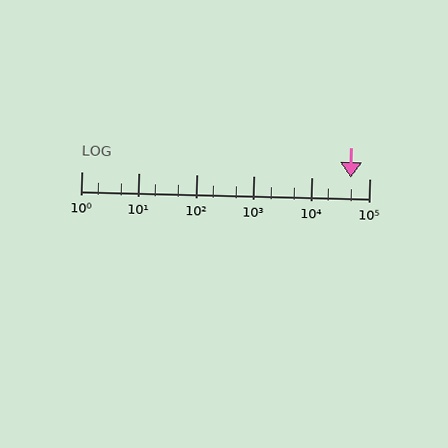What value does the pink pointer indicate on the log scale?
The pointer indicates approximately 47000.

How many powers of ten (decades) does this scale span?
The scale spans 5 decades, from 1 to 100000.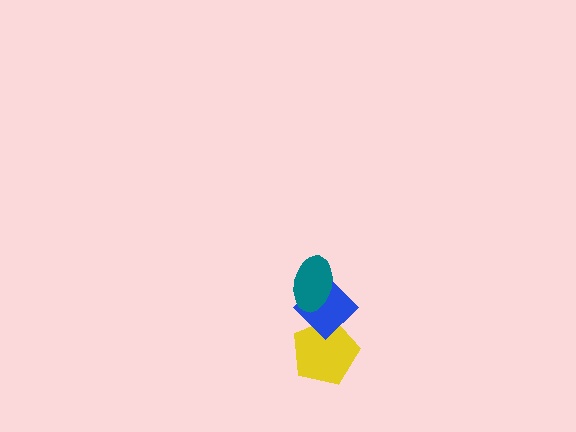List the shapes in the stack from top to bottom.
From top to bottom: the teal ellipse, the blue diamond, the yellow pentagon.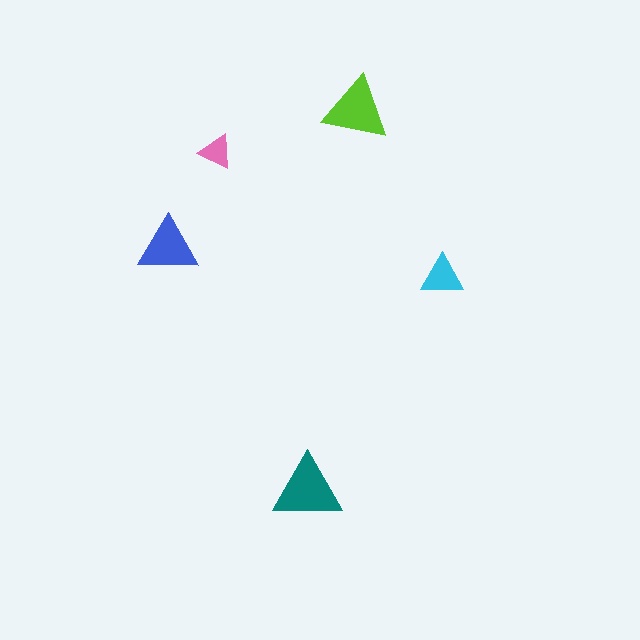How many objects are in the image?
There are 5 objects in the image.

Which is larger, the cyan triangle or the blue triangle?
The blue one.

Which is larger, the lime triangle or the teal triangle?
The teal one.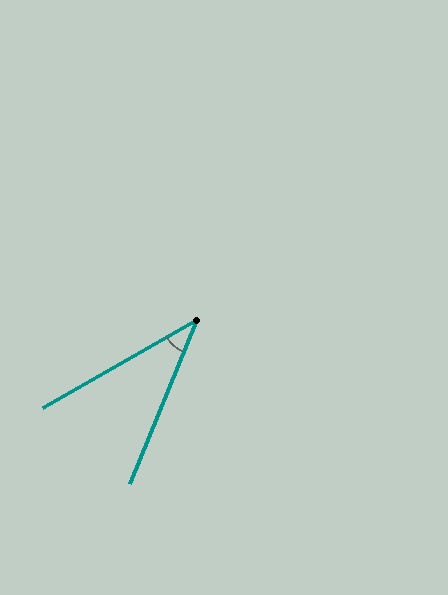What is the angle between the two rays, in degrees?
Approximately 38 degrees.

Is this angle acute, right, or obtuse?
It is acute.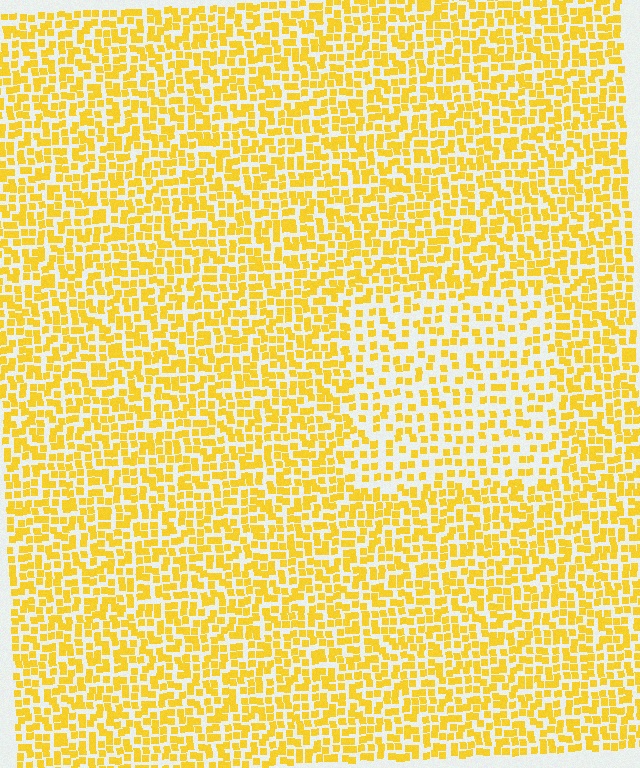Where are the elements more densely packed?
The elements are more densely packed outside the rectangle boundary.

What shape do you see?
I see a rectangle.